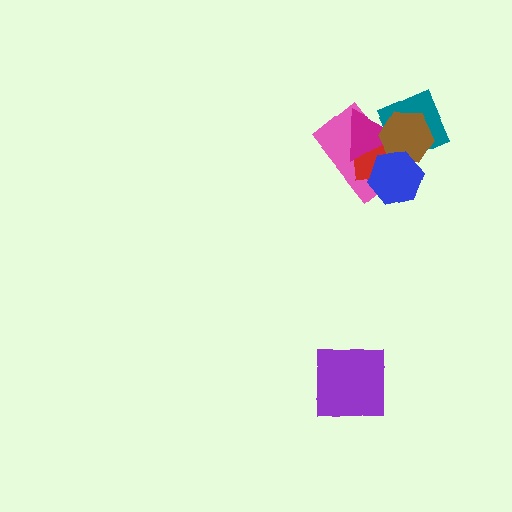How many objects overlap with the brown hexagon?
5 objects overlap with the brown hexagon.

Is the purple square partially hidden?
No, no other shape covers it.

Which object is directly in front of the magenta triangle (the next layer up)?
The teal diamond is directly in front of the magenta triangle.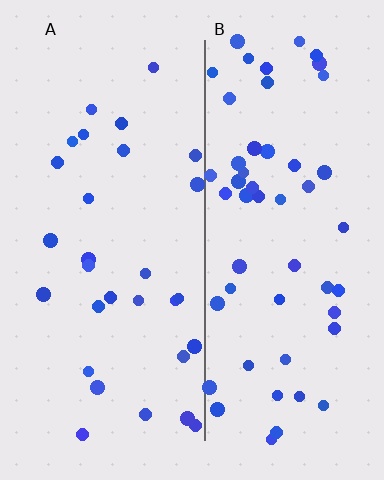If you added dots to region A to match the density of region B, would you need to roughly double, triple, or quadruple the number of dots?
Approximately double.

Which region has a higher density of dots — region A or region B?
B (the right).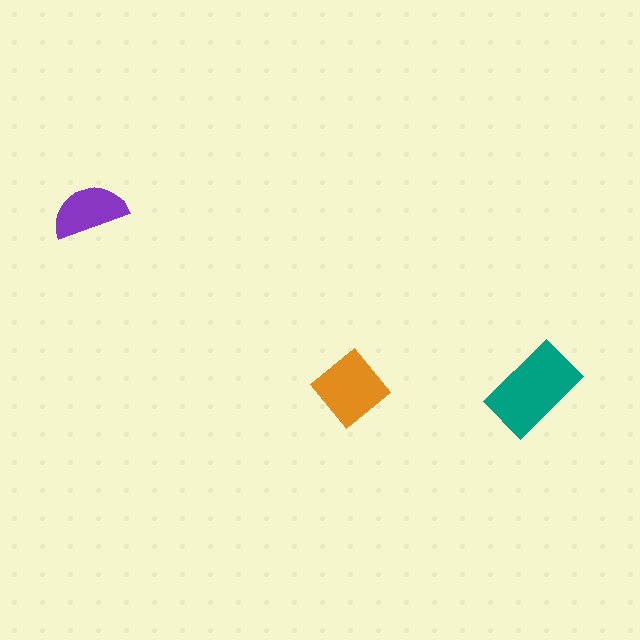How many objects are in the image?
There are 3 objects in the image.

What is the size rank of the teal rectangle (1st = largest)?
1st.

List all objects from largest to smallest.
The teal rectangle, the orange diamond, the purple semicircle.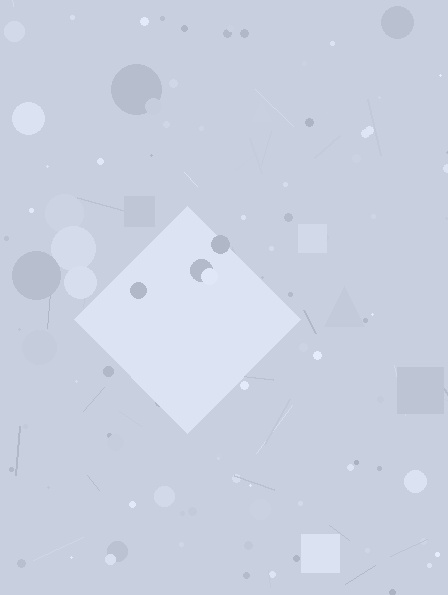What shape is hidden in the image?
A diamond is hidden in the image.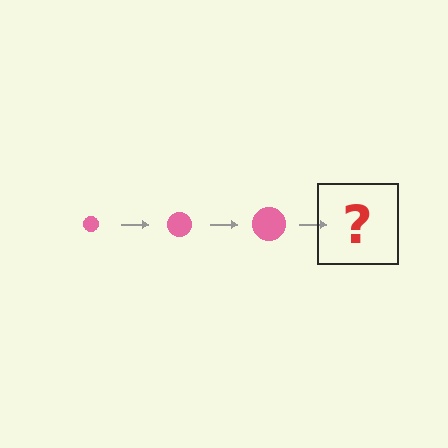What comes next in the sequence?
The next element should be a pink circle, larger than the previous one.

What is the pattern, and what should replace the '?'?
The pattern is that the circle gets progressively larger each step. The '?' should be a pink circle, larger than the previous one.